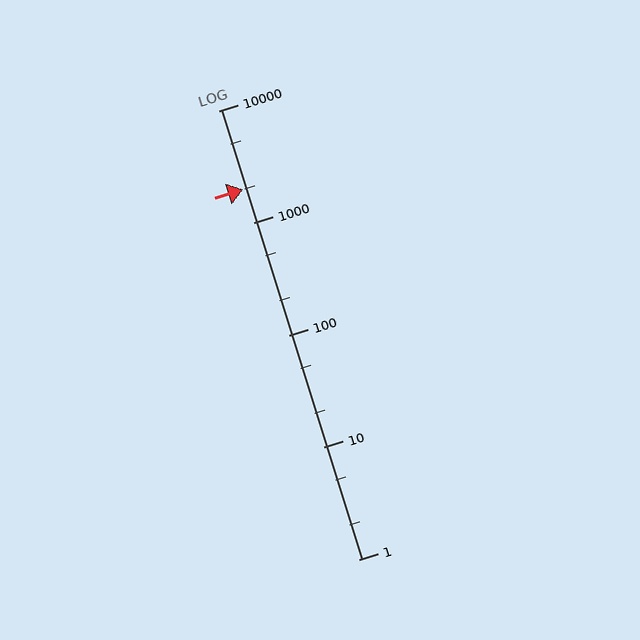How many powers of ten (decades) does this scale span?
The scale spans 4 decades, from 1 to 10000.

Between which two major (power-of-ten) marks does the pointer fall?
The pointer is between 1000 and 10000.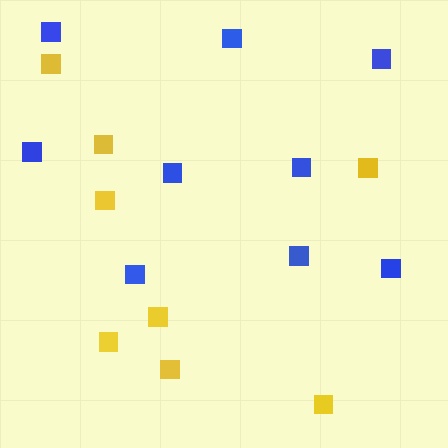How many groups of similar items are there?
There are 2 groups: one group of blue squares (9) and one group of yellow squares (8).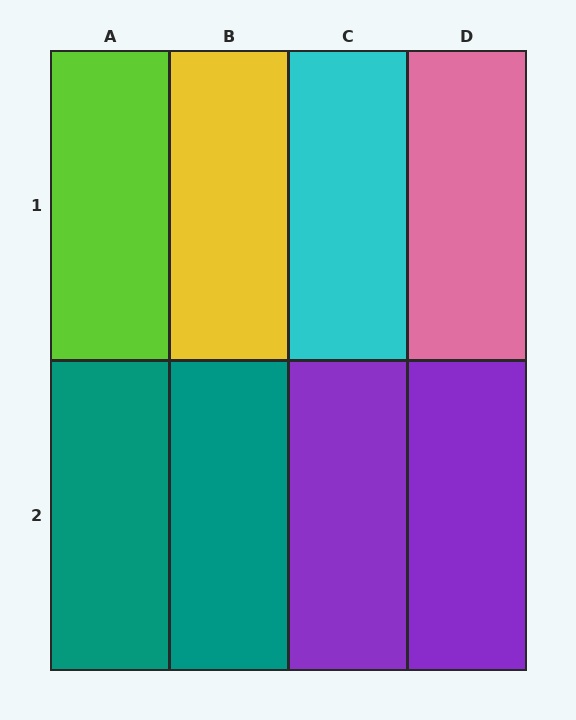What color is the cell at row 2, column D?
Purple.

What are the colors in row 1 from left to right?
Lime, yellow, cyan, pink.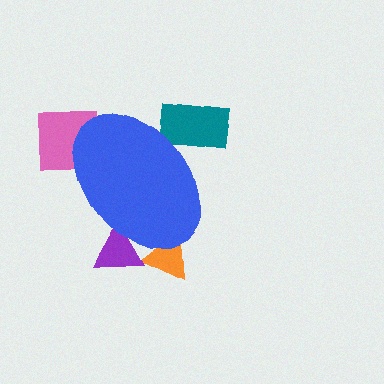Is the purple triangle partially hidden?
Yes, the purple triangle is partially hidden behind the blue ellipse.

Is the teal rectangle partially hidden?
Yes, the teal rectangle is partially hidden behind the blue ellipse.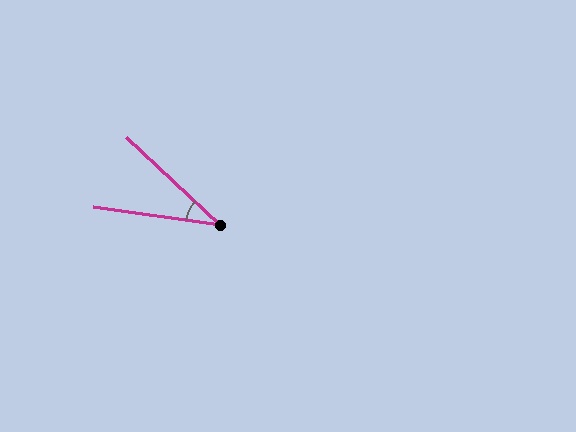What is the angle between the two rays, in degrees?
Approximately 35 degrees.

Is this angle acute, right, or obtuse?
It is acute.